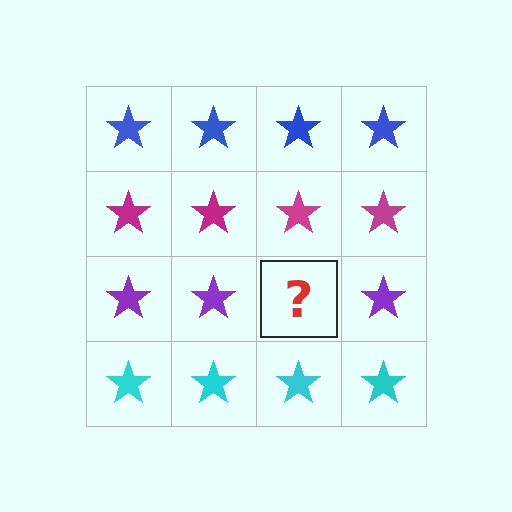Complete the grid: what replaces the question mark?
The question mark should be replaced with a purple star.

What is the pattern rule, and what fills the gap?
The rule is that each row has a consistent color. The gap should be filled with a purple star.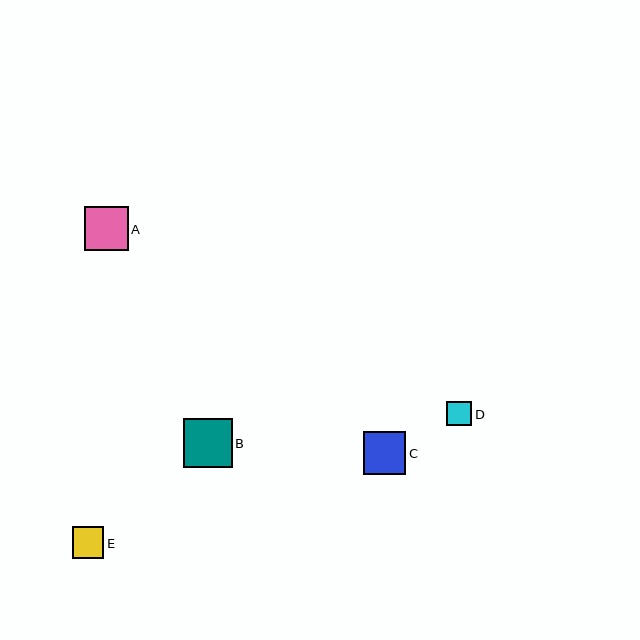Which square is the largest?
Square B is the largest with a size of approximately 49 pixels.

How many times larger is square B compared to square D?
Square B is approximately 2.0 times the size of square D.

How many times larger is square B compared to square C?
Square B is approximately 1.2 times the size of square C.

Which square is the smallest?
Square D is the smallest with a size of approximately 25 pixels.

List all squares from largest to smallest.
From largest to smallest: B, A, C, E, D.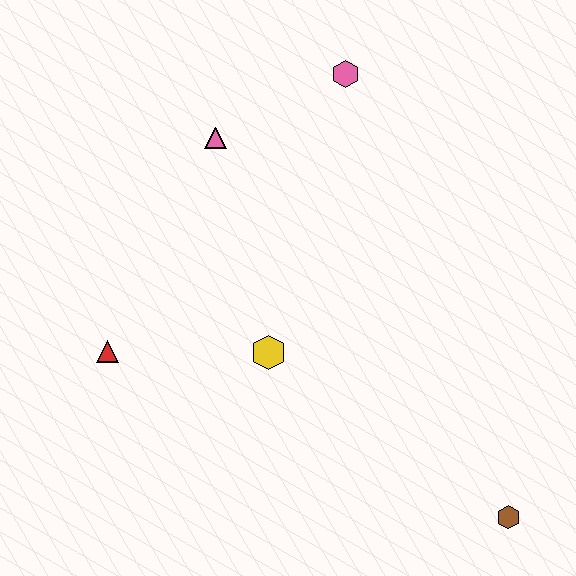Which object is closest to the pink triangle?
The pink hexagon is closest to the pink triangle.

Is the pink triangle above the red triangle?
Yes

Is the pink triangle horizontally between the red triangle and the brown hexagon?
Yes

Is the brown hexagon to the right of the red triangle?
Yes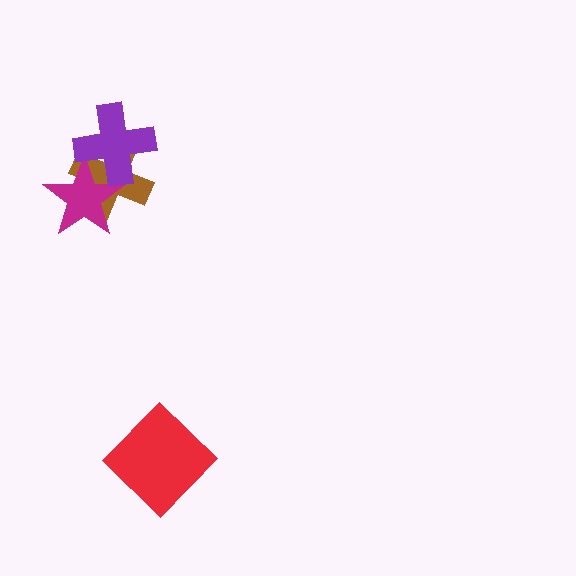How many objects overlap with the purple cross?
2 objects overlap with the purple cross.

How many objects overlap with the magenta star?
2 objects overlap with the magenta star.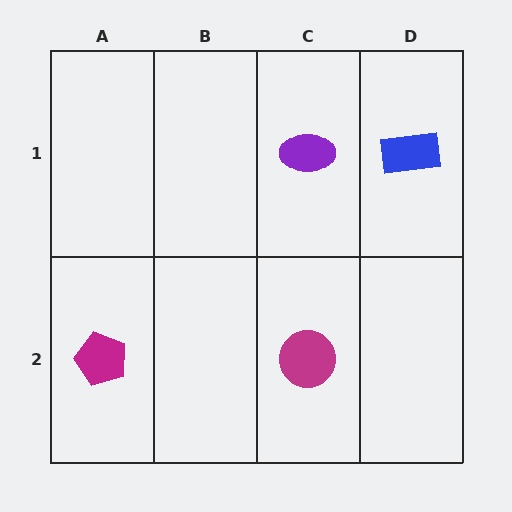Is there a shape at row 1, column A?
No, that cell is empty.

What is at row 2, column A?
A magenta pentagon.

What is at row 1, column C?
A purple ellipse.